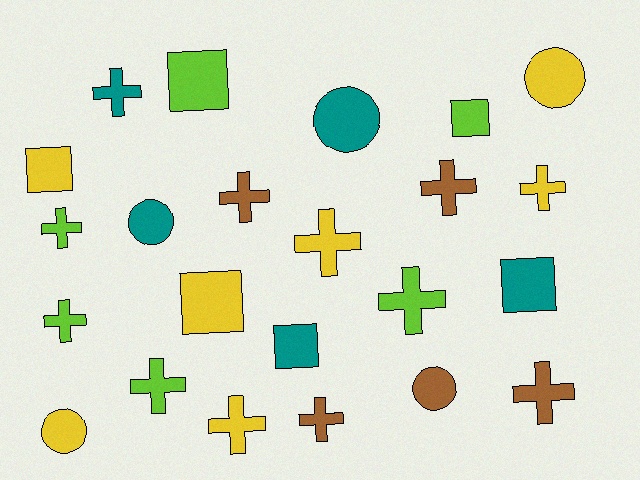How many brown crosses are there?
There are 4 brown crosses.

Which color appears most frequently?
Yellow, with 7 objects.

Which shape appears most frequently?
Cross, with 12 objects.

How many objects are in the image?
There are 23 objects.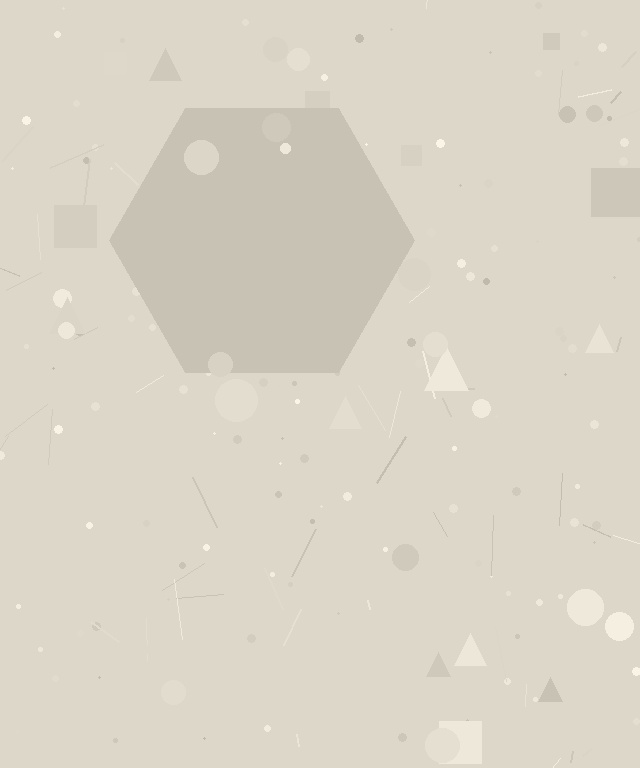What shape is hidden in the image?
A hexagon is hidden in the image.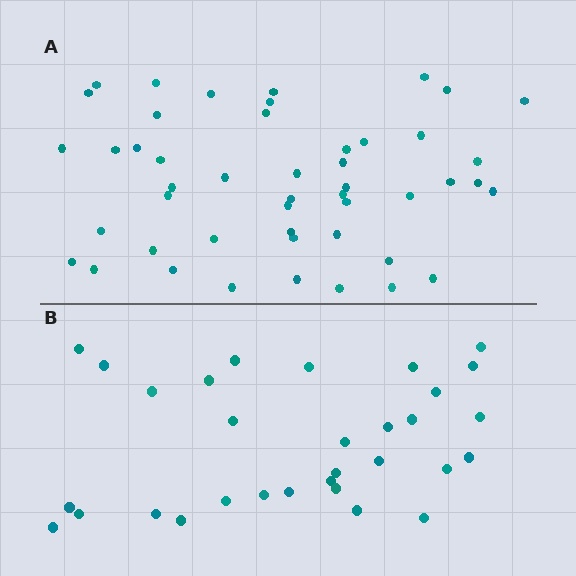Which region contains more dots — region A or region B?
Region A (the top region) has more dots.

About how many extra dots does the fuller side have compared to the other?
Region A has approximately 15 more dots than region B.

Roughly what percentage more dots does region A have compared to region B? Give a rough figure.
About 55% more.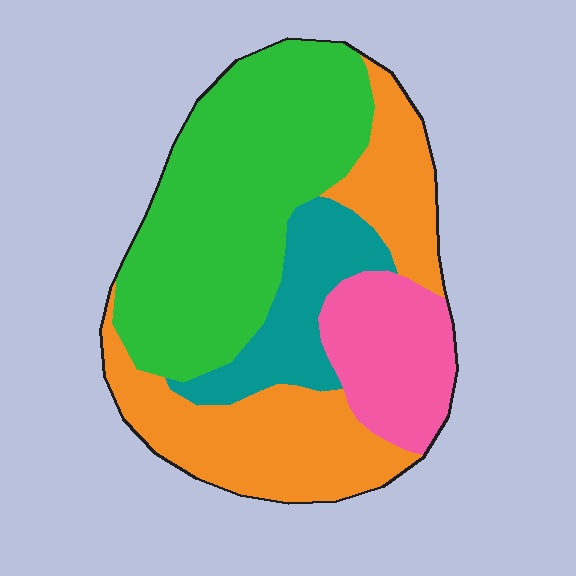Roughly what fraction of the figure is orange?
Orange takes up between a quarter and a half of the figure.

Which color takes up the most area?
Green, at roughly 40%.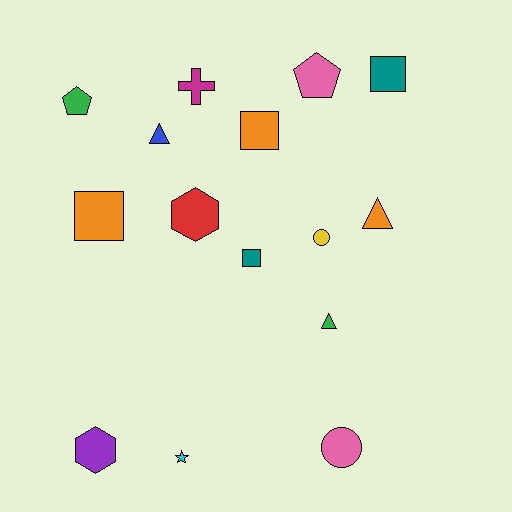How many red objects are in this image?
There is 1 red object.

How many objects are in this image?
There are 15 objects.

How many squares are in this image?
There are 4 squares.